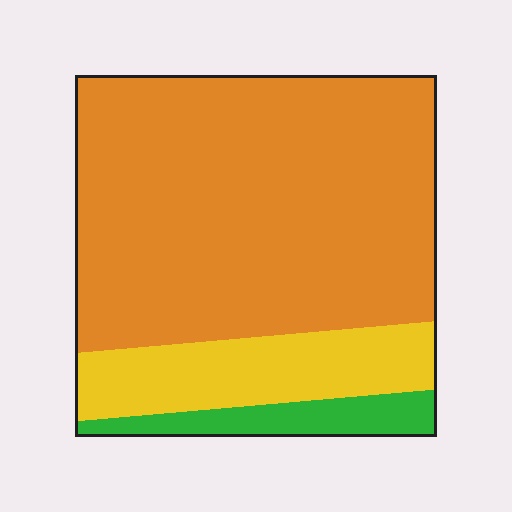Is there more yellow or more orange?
Orange.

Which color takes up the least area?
Green, at roughly 10%.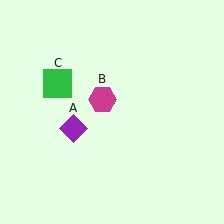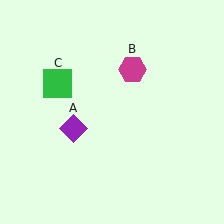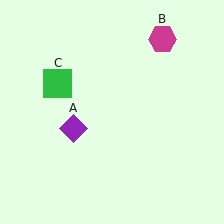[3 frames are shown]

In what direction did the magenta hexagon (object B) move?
The magenta hexagon (object B) moved up and to the right.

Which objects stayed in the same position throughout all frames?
Purple diamond (object A) and green square (object C) remained stationary.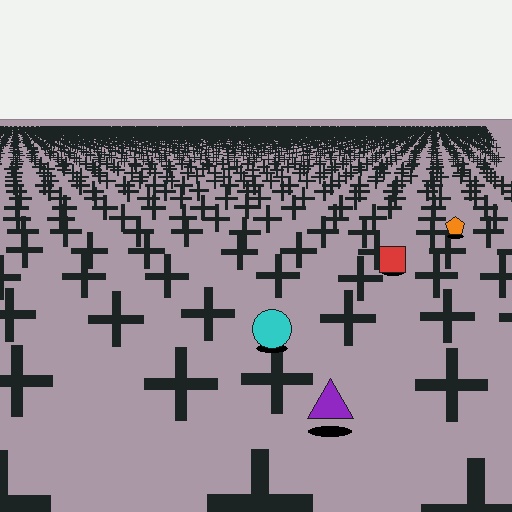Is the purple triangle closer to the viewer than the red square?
Yes. The purple triangle is closer — you can tell from the texture gradient: the ground texture is coarser near it.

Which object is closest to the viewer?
The purple triangle is closest. The texture marks near it are larger and more spread out.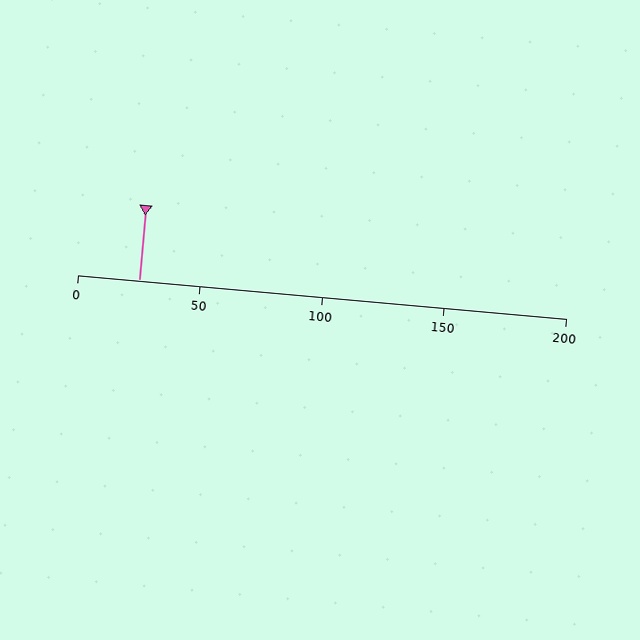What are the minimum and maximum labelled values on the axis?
The axis runs from 0 to 200.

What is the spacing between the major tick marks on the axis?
The major ticks are spaced 50 apart.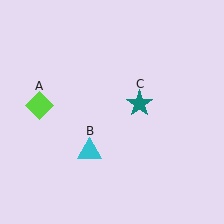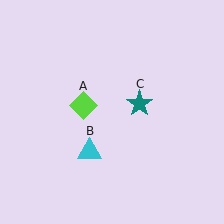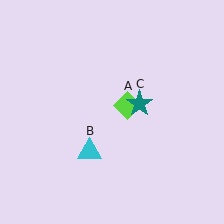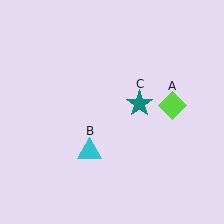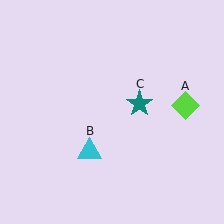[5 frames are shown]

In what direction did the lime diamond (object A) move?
The lime diamond (object A) moved right.